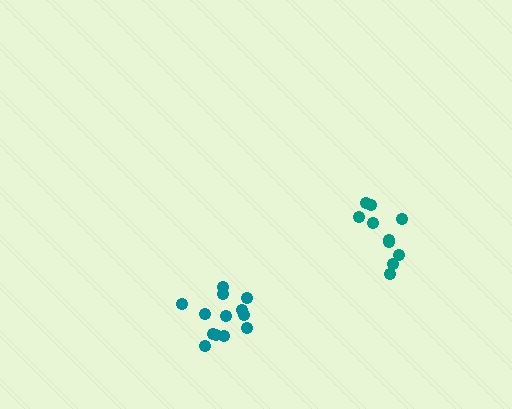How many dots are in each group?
Group 1: 13 dots, Group 2: 10 dots (23 total).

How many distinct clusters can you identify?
There are 2 distinct clusters.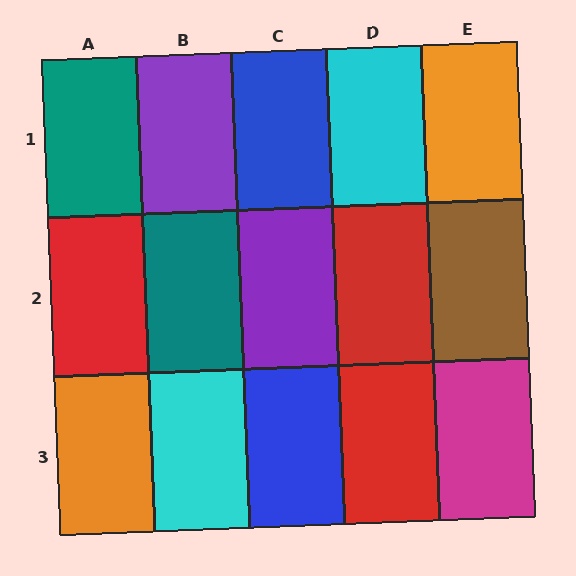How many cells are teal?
2 cells are teal.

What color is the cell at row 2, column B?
Teal.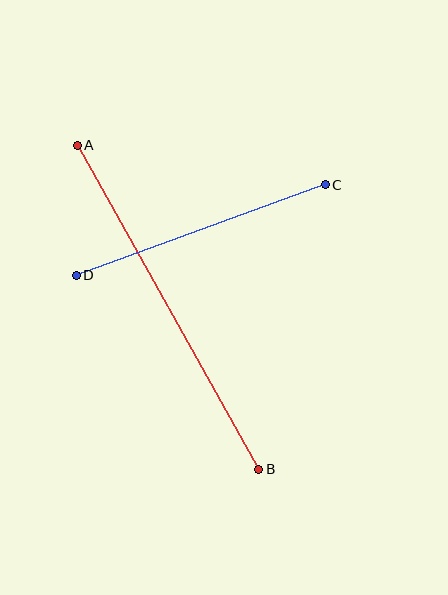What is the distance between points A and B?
The distance is approximately 371 pixels.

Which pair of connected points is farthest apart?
Points A and B are farthest apart.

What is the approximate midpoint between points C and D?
The midpoint is at approximately (201, 230) pixels.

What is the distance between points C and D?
The distance is approximately 265 pixels.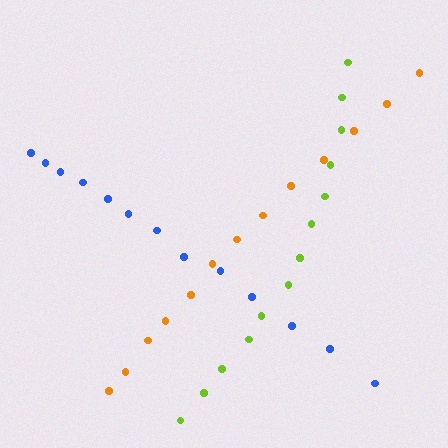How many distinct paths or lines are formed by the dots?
There are 3 distinct paths.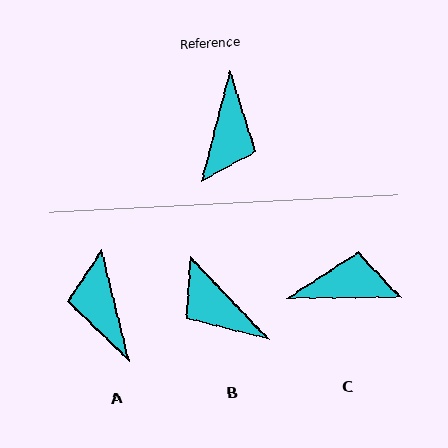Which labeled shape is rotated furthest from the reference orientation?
A, about 152 degrees away.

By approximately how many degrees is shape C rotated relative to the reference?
Approximately 105 degrees counter-clockwise.